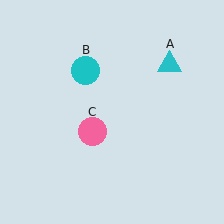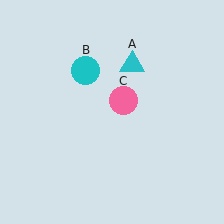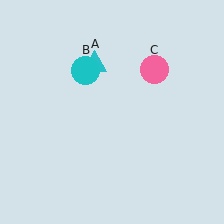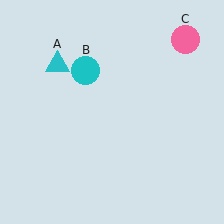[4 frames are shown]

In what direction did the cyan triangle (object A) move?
The cyan triangle (object A) moved left.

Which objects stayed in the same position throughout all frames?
Cyan circle (object B) remained stationary.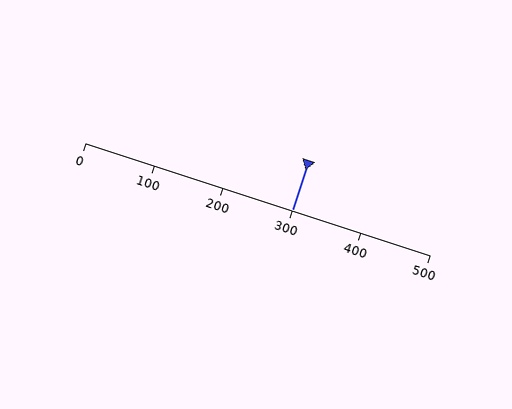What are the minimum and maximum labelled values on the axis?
The axis runs from 0 to 500.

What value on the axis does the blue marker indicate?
The marker indicates approximately 300.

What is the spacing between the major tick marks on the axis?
The major ticks are spaced 100 apart.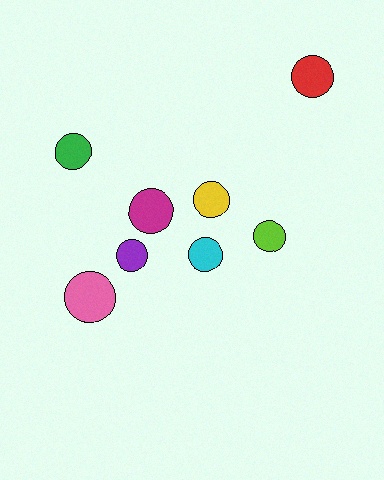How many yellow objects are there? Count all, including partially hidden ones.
There is 1 yellow object.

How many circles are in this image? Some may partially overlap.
There are 8 circles.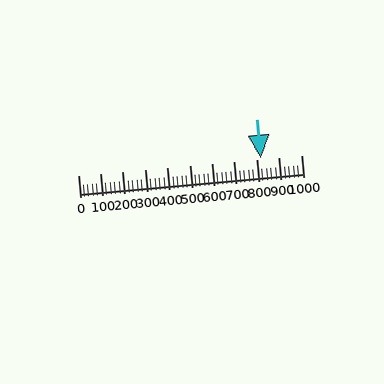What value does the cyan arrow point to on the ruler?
The cyan arrow points to approximately 820.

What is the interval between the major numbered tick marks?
The major tick marks are spaced 100 units apart.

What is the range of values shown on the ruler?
The ruler shows values from 0 to 1000.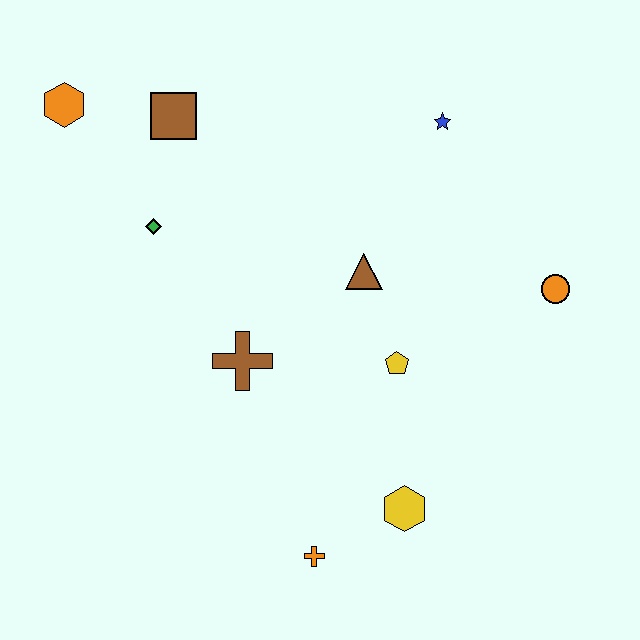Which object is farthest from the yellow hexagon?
The orange hexagon is farthest from the yellow hexagon.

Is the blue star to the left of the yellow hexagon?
No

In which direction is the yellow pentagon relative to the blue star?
The yellow pentagon is below the blue star.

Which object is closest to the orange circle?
The yellow pentagon is closest to the orange circle.